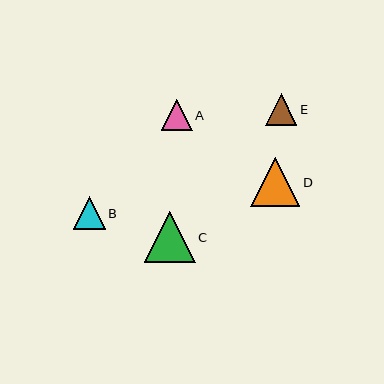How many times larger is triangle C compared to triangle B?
Triangle C is approximately 1.6 times the size of triangle B.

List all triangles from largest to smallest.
From largest to smallest: C, D, B, E, A.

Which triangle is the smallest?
Triangle A is the smallest with a size of approximately 31 pixels.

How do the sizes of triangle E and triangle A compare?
Triangle E and triangle A are approximately the same size.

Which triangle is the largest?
Triangle C is the largest with a size of approximately 51 pixels.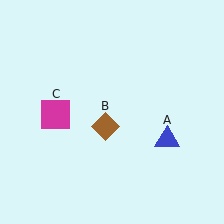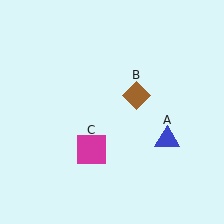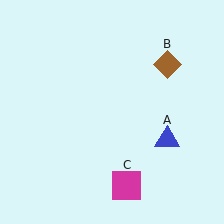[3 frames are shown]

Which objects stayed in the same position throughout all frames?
Blue triangle (object A) remained stationary.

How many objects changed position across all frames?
2 objects changed position: brown diamond (object B), magenta square (object C).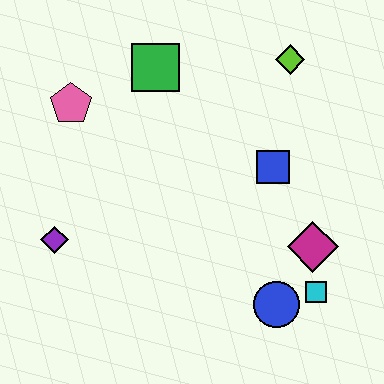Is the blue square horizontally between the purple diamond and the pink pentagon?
No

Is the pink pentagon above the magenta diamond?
Yes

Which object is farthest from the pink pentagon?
The cyan square is farthest from the pink pentagon.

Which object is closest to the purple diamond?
The pink pentagon is closest to the purple diamond.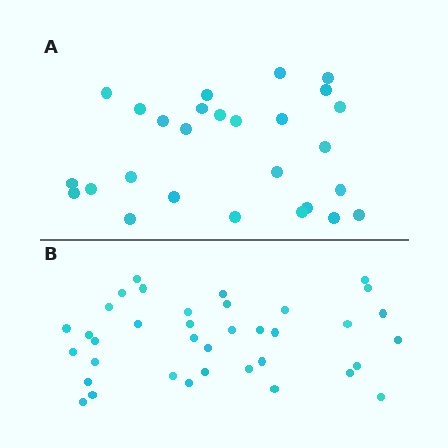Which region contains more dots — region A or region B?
Region B (the bottom region) has more dots.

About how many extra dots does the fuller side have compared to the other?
Region B has roughly 10 or so more dots than region A.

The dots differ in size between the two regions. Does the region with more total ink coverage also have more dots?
No. Region A has more total ink coverage because its dots are larger, but region B actually contains more individual dots. Total area can be misleading — the number of items is what matters here.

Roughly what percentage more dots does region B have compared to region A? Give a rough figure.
About 35% more.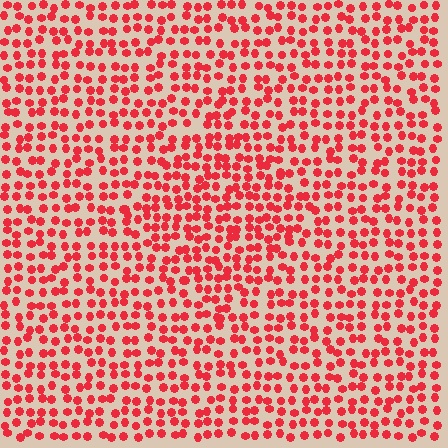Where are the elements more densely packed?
The elements are more densely packed inside the diamond boundary.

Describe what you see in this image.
The image contains small red elements arranged at two different densities. A diamond-shaped region is visible where the elements are more densely packed than the surrounding area.